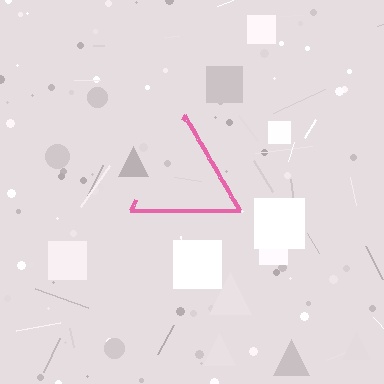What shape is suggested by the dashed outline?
The dashed outline suggests a triangle.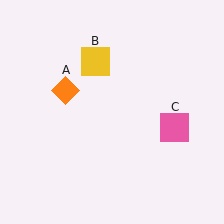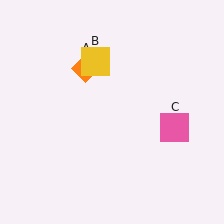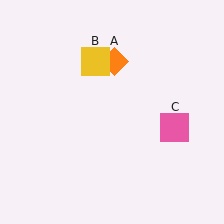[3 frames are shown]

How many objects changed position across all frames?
1 object changed position: orange diamond (object A).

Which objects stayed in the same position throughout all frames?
Yellow square (object B) and pink square (object C) remained stationary.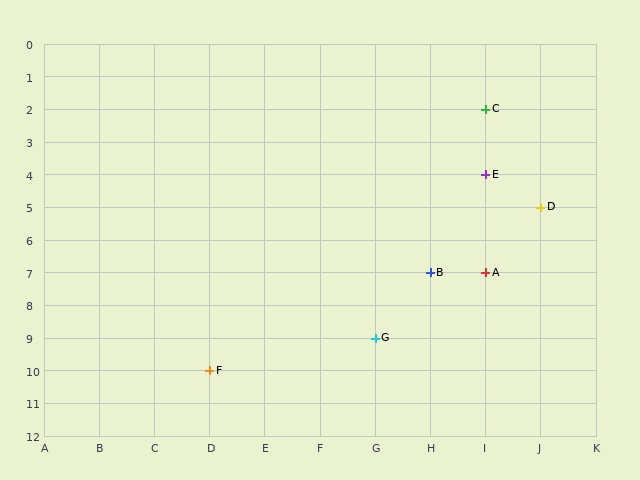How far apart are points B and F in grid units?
Points B and F are 4 columns and 3 rows apart (about 5.0 grid units diagonally).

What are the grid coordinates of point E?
Point E is at grid coordinates (I, 4).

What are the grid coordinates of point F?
Point F is at grid coordinates (D, 10).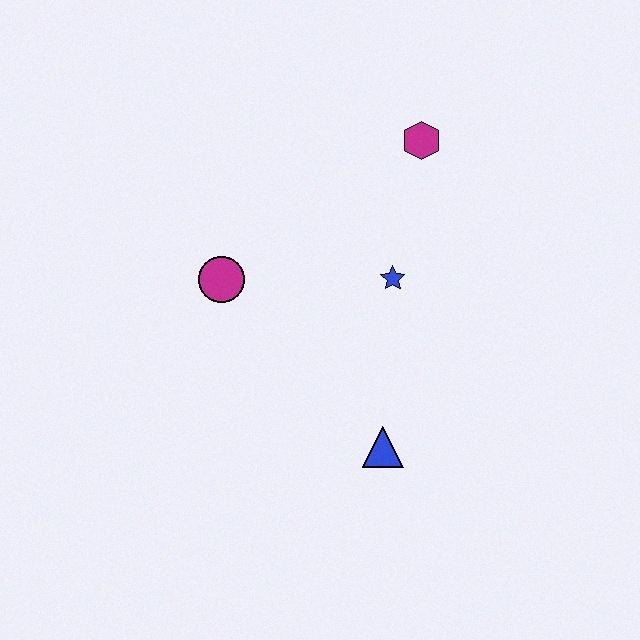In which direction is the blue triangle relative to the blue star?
The blue triangle is below the blue star.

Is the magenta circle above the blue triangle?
Yes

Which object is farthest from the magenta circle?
The magenta hexagon is farthest from the magenta circle.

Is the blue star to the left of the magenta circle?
No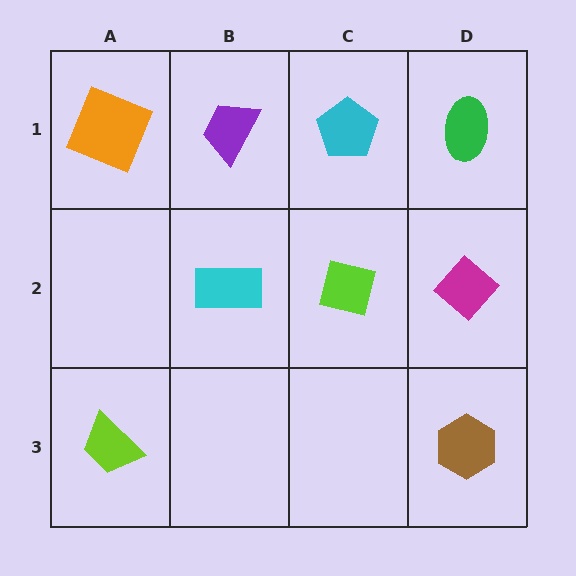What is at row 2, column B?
A cyan rectangle.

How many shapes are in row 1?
4 shapes.